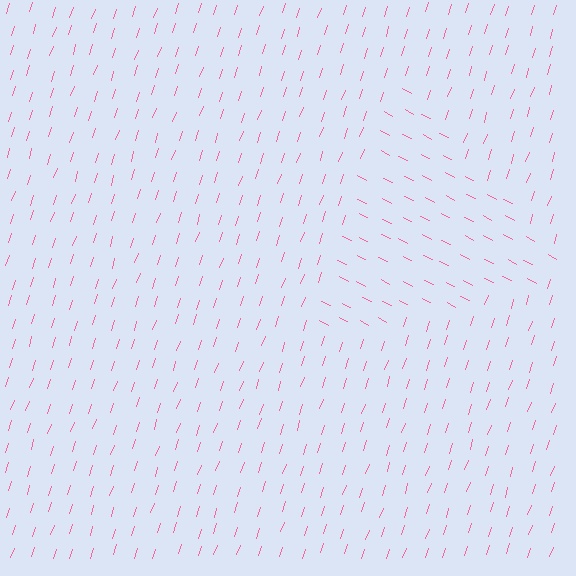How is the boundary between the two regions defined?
The boundary is defined purely by a change in line orientation (approximately 81 degrees difference). All lines are the same color and thickness.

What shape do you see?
I see a triangle.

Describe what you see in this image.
The image is filled with small pink line segments. A triangle region in the image has lines oriented differently from the surrounding lines, creating a visible texture boundary.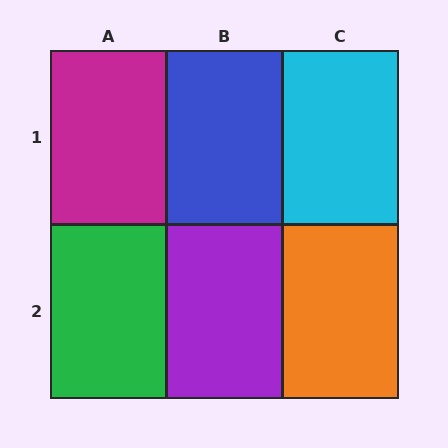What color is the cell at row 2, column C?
Orange.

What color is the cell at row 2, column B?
Purple.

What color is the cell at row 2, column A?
Green.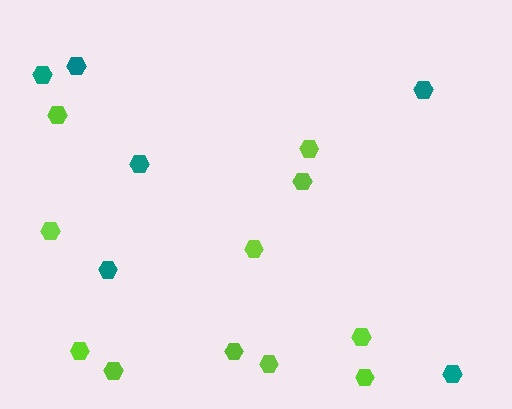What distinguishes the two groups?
There are 2 groups: one group of teal hexagons (6) and one group of lime hexagons (11).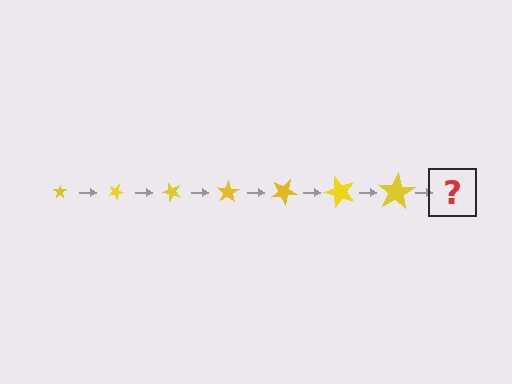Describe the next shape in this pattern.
It should be a star, larger than the previous one and rotated 175 degrees from the start.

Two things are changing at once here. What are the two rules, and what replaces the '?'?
The two rules are that the star grows larger each step and it rotates 25 degrees each step. The '?' should be a star, larger than the previous one and rotated 175 degrees from the start.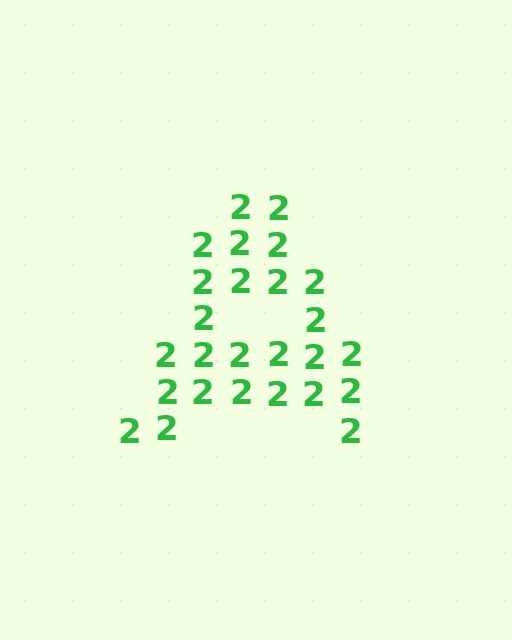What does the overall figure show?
The overall figure shows the letter A.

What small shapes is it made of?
It is made of small digit 2's.